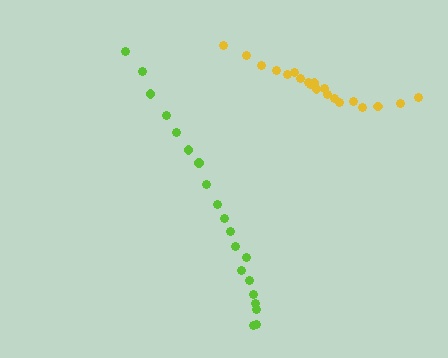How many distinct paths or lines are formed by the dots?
There are 2 distinct paths.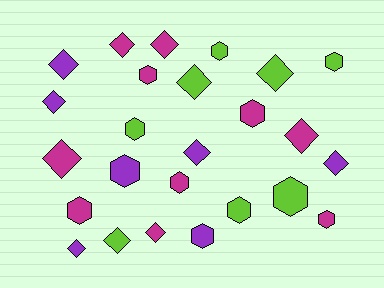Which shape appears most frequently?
Diamond, with 13 objects.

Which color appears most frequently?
Magenta, with 10 objects.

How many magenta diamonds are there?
There are 5 magenta diamonds.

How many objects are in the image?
There are 25 objects.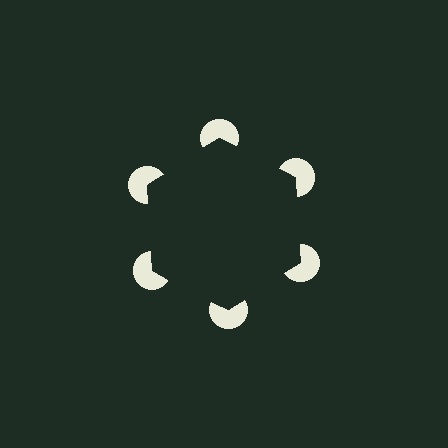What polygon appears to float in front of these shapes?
An illusory hexagon — its edges are inferred from the aligned wedge cuts in the pac-man discs, not physically drawn.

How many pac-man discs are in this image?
There are 6 — one at each vertex of the illusory hexagon.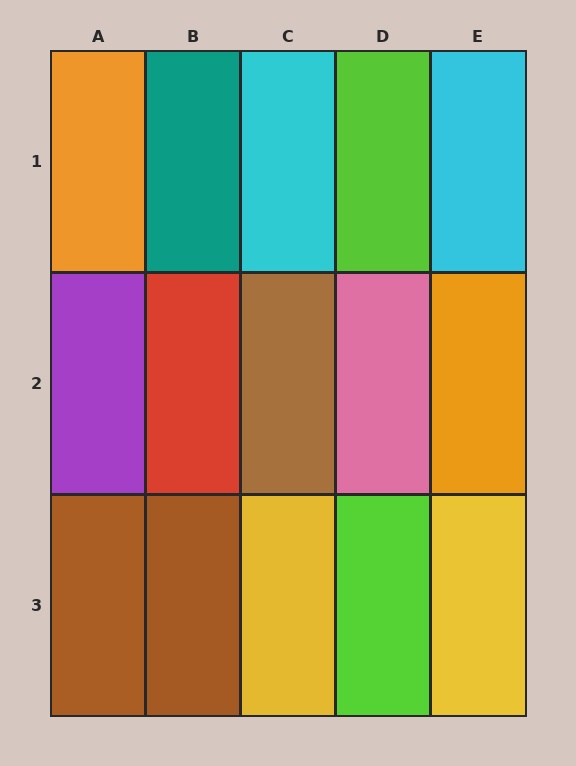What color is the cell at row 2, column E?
Orange.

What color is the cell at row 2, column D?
Pink.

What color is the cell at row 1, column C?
Cyan.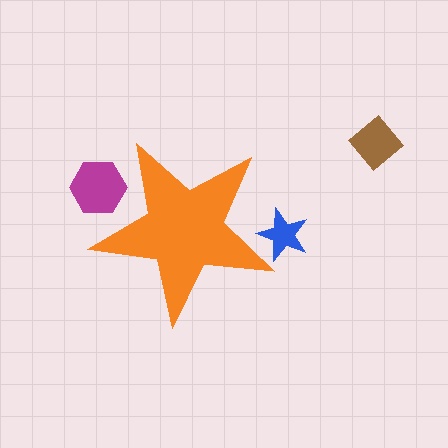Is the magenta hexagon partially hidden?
Yes, the magenta hexagon is partially hidden behind the orange star.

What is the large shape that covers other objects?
An orange star.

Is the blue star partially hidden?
Yes, the blue star is partially hidden behind the orange star.